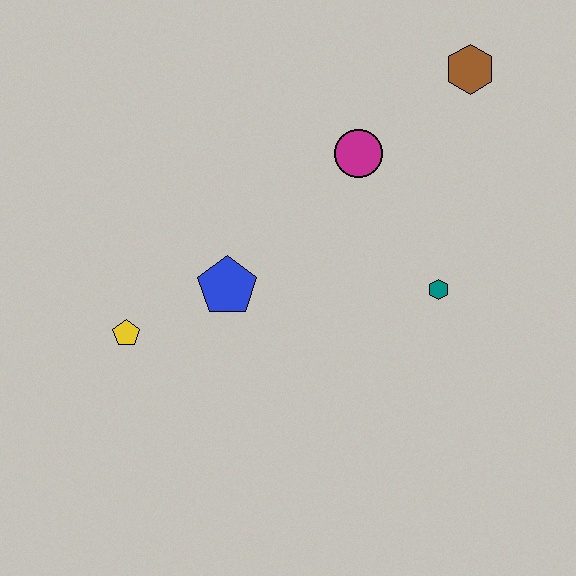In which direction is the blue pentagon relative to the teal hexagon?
The blue pentagon is to the left of the teal hexagon.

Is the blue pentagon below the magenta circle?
Yes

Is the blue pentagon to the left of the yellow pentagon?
No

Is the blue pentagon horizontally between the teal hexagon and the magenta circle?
No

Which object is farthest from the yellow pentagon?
The brown hexagon is farthest from the yellow pentagon.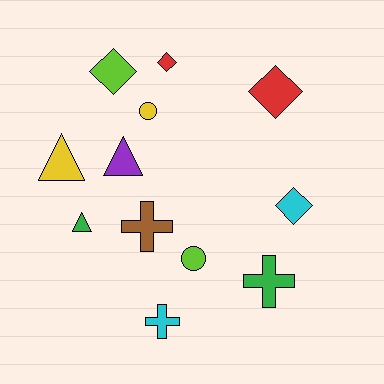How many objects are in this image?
There are 12 objects.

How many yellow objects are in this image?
There are 2 yellow objects.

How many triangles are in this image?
There are 3 triangles.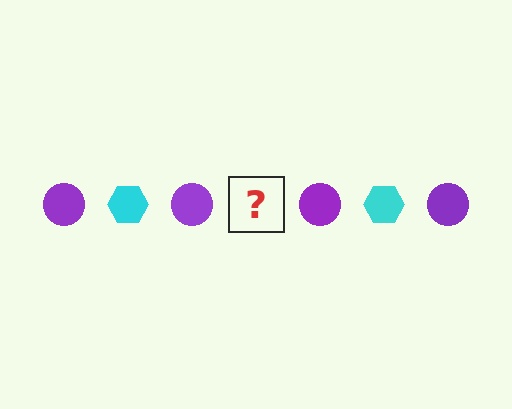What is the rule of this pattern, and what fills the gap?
The rule is that the pattern alternates between purple circle and cyan hexagon. The gap should be filled with a cyan hexagon.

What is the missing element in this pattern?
The missing element is a cyan hexagon.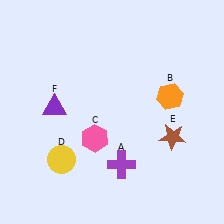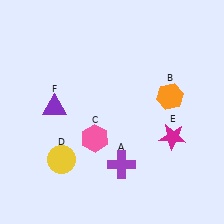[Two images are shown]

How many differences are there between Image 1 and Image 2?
There is 1 difference between the two images.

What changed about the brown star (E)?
In Image 1, E is brown. In Image 2, it changed to magenta.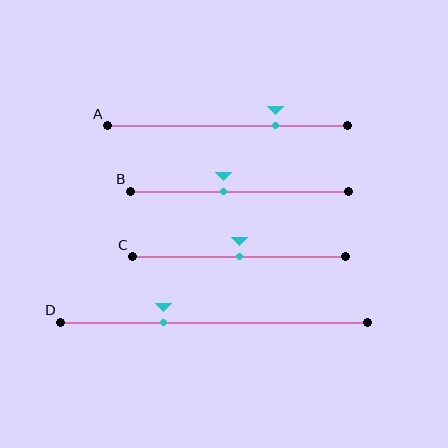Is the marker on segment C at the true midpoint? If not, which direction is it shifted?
Yes, the marker on segment C is at the true midpoint.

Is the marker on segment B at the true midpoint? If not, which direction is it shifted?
No, the marker on segment B is shifted to the left by about 7% of the segment length.